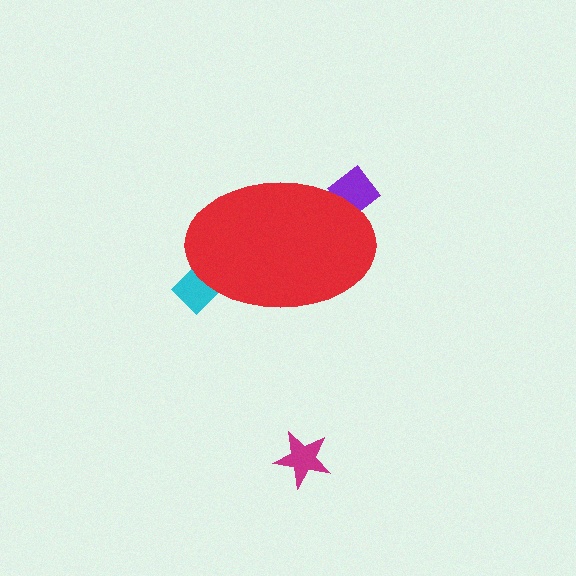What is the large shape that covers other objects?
A red ellipse.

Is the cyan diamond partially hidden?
Yes, the cyan diamond is partially hidden behind the red ellipse.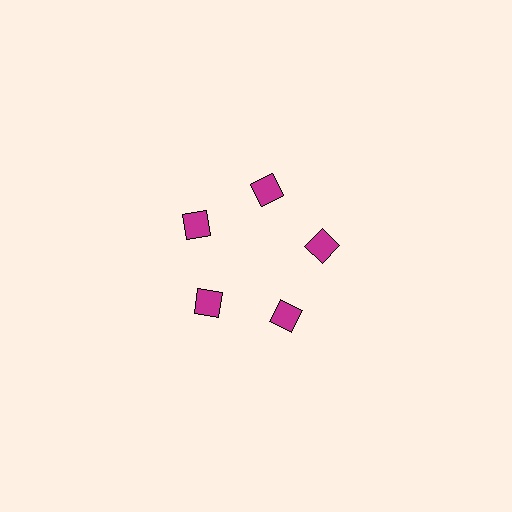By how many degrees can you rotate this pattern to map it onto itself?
The pattern maps onto itself every 72 degrees of rotation.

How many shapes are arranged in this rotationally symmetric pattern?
There are 5 shapes, arranged in 5 groups of 1.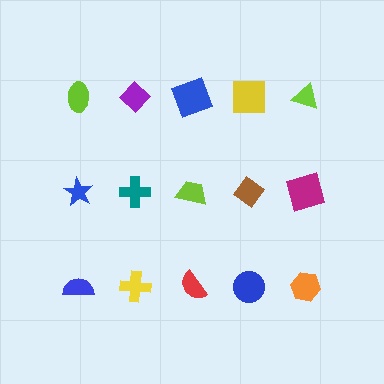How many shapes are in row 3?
5 shapes.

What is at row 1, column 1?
A lime ellipse.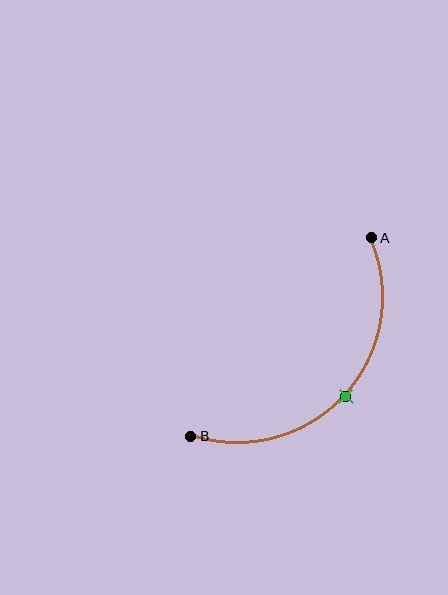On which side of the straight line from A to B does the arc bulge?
The arc bulges below and to the right of the straight line connecting A and B.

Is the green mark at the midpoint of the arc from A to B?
Yes. The green mark lies on the arc at equal arc-length from both A and B — it is the arc midpoint.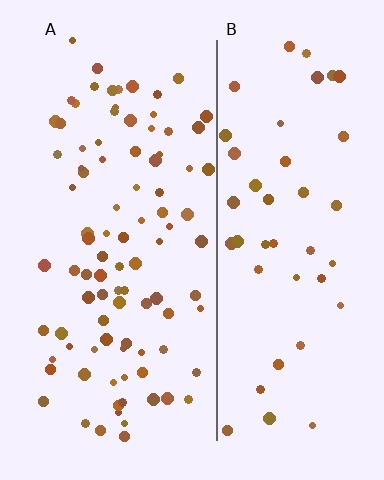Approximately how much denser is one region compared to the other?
Approximately 2.1× — region A over region B.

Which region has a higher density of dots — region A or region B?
A (the left).